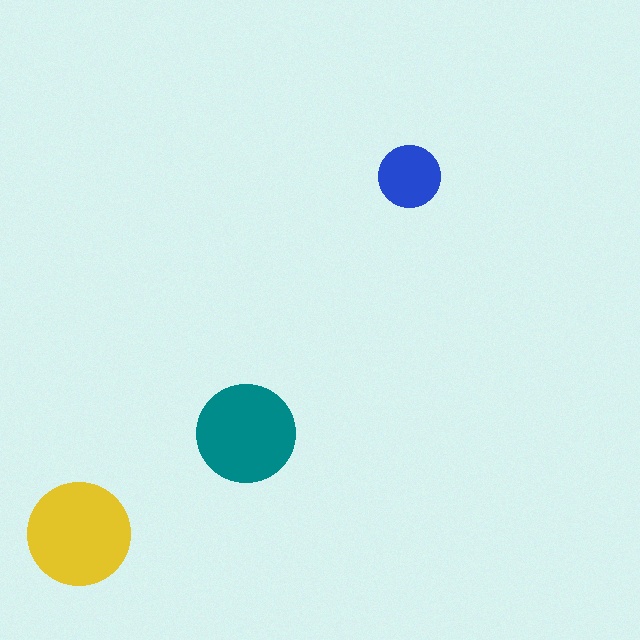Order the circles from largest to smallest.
the yellow one, the teal one, the blue one.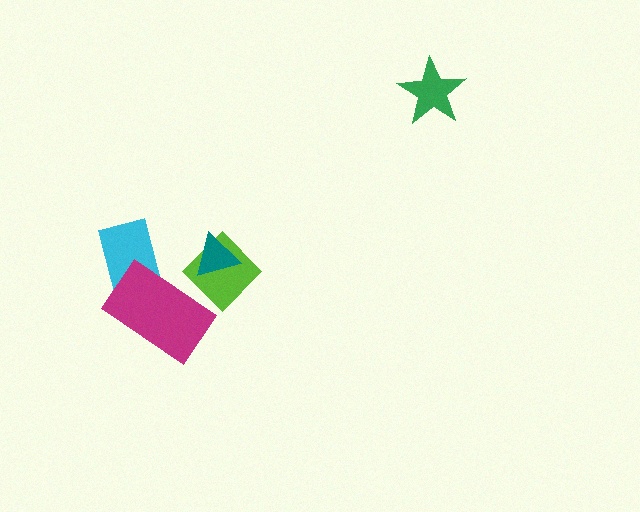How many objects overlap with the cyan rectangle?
1 object overlaps with the cyan rectangle.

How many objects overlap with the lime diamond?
2 objects overlap with the lime diamond.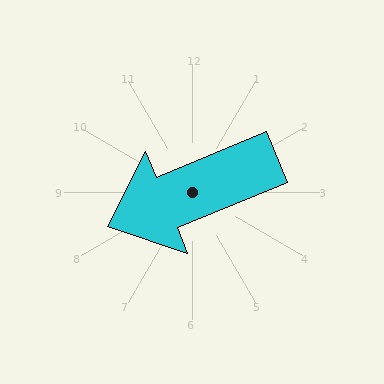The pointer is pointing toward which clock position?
Roughly 8 o'clock.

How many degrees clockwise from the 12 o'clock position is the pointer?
Approximately 248 degrees.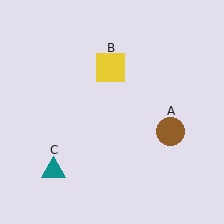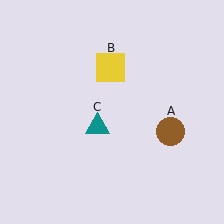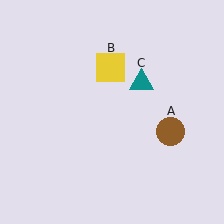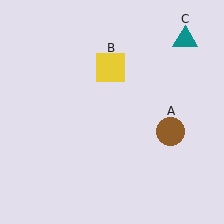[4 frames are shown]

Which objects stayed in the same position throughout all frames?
Brown circle (object A) and yellow square (object B) remained stationary.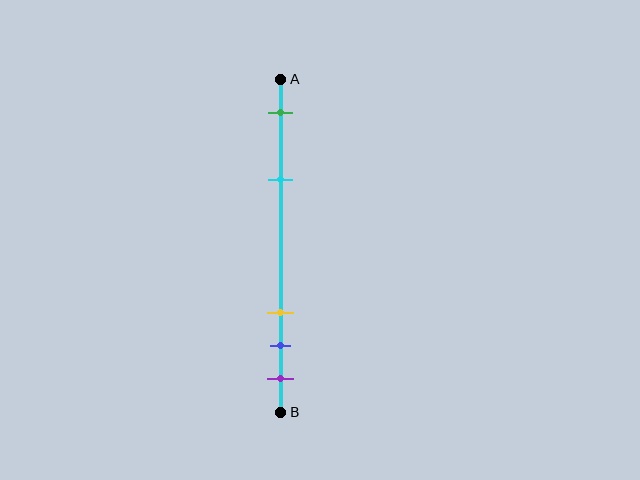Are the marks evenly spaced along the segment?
No, the marks are not evenly spaced.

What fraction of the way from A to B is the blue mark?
The blue mark is approximately 80% (0.8) of the way from A to B.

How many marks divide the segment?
There are 5 marks dividing the segment.